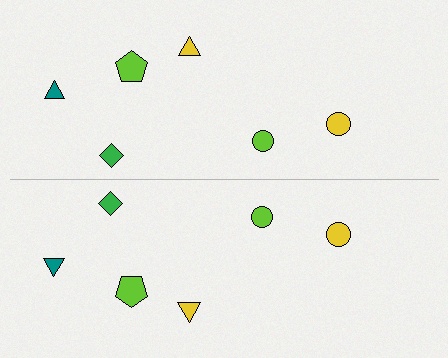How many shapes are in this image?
There are 12 shapes in this image.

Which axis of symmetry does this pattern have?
The pattern has a horizontal axis of symmetry running through the center of the image.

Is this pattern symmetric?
Yes, this pattern has bilateral (reflection) symmetry.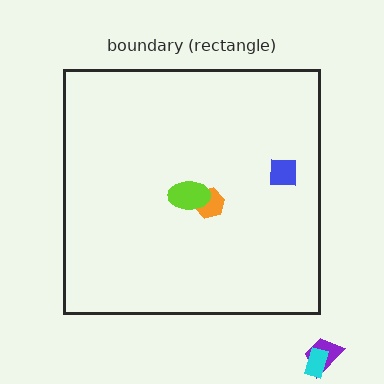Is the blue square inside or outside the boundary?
Inside.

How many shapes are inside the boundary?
3 inside, 2 outside.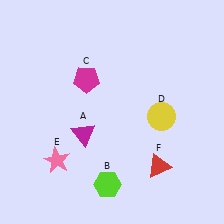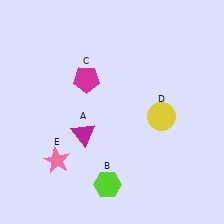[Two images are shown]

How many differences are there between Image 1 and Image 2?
There is 1 difference between the two images.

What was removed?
The red triangle (F) was removed in Image 2.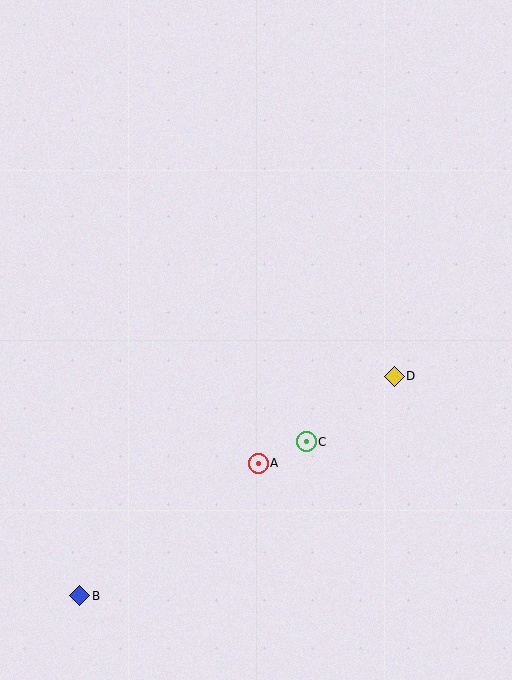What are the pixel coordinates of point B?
Point B is at (80, 596).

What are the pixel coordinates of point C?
Point C is at (306, 442).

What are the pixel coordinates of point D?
Point D is at (394, 376).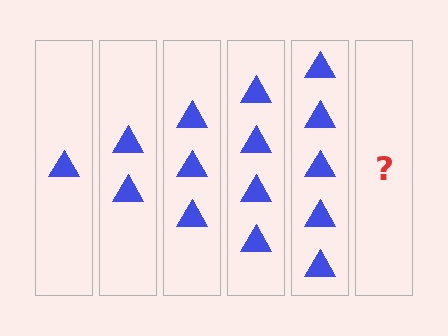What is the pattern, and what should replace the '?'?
The pattern is that each step adds one more triangle. The '?' should be 6 triangles.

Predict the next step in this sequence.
The next step is 6 triangles.